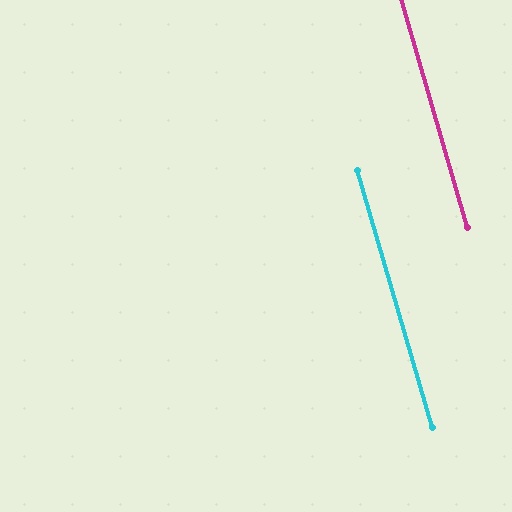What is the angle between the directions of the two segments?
Approximately 0 degrees.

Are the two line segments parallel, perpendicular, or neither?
Parallel — their directions differ by only 0.1°.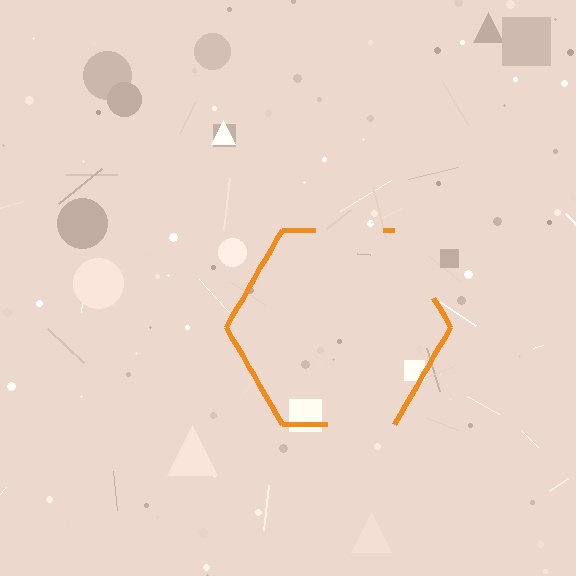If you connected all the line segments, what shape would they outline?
They would outline a hexagon.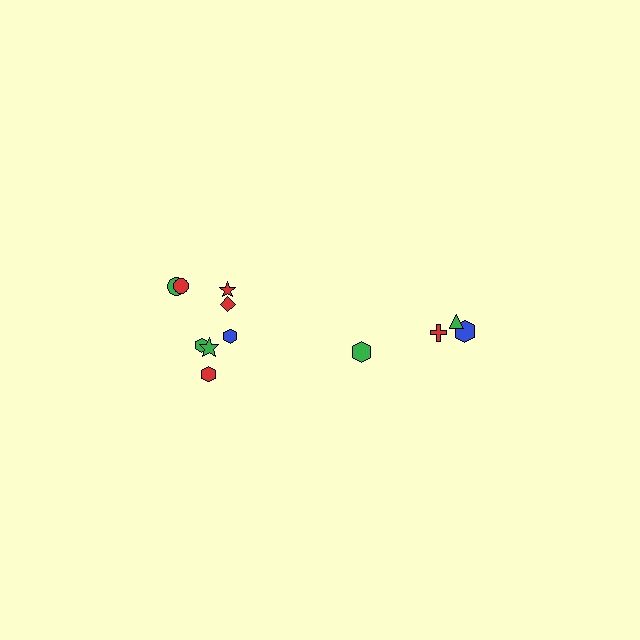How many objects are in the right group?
There are 4 objects.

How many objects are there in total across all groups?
There are 12 objects.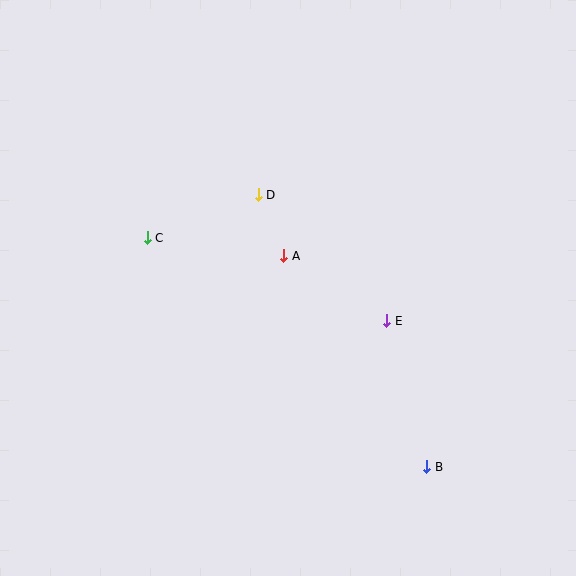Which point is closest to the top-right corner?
Point E is closest to the top-right corner.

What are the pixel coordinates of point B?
Point B is at (427, 467).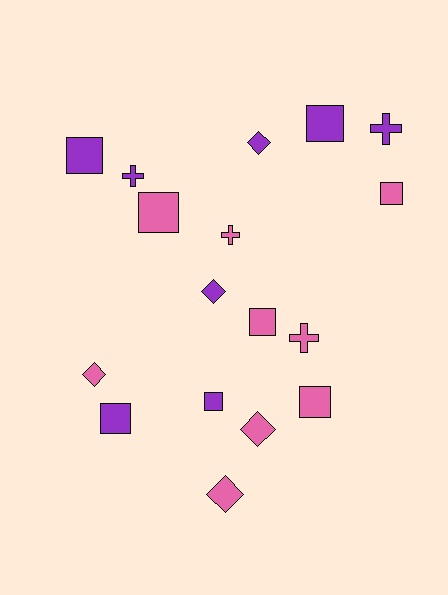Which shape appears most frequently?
Square, with 8 objects.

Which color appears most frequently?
Pink, with 9 objects.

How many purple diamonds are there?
There are 2 purple diamonds.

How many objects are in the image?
There are 17 objects.